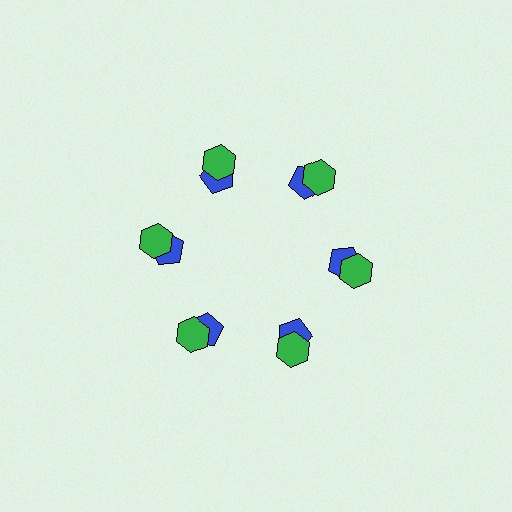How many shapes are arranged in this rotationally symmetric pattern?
There are 12 shapes, arranged in 6 groups of 2.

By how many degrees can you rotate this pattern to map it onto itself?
The pattern maps onto itself every 60 degrees of rotation.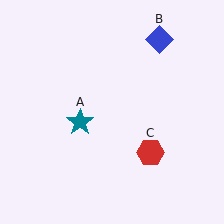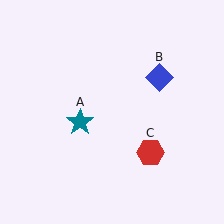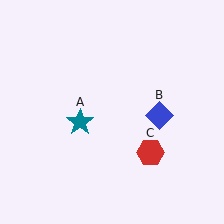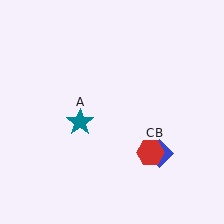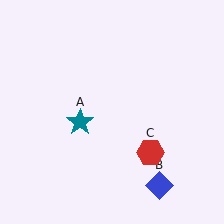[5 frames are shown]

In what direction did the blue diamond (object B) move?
The blue diamond (object B) moved down.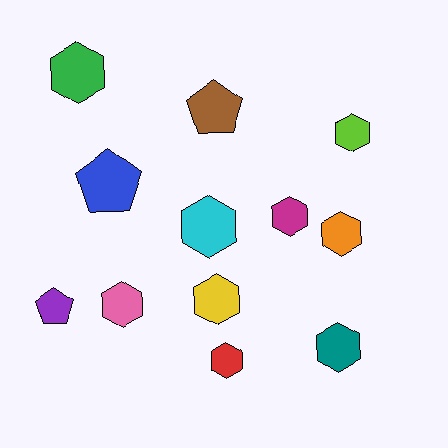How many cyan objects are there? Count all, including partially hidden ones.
There is 1 cyan object.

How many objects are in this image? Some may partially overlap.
There are 12 objects.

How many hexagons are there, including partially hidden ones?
There are 9 hexagons.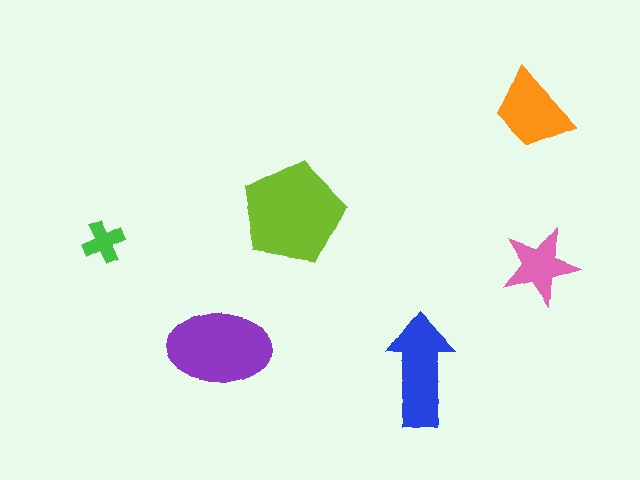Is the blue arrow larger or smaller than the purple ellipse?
Smaller.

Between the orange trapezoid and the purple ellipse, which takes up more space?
The purple ellipse.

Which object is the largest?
The lime pentagon.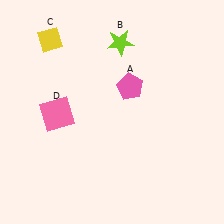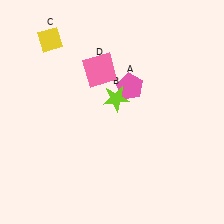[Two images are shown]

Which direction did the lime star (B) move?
The lime star (B) moved down.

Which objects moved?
The objects that moved are: the lime star (B), the pink square (D).